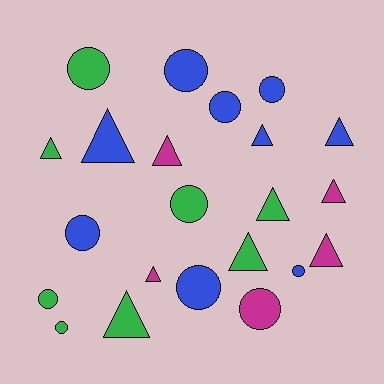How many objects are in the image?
There are 22 objects.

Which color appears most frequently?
Blue, with 9 objects.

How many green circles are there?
There are 4 green circles.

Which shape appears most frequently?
Triangle, with 11 objects.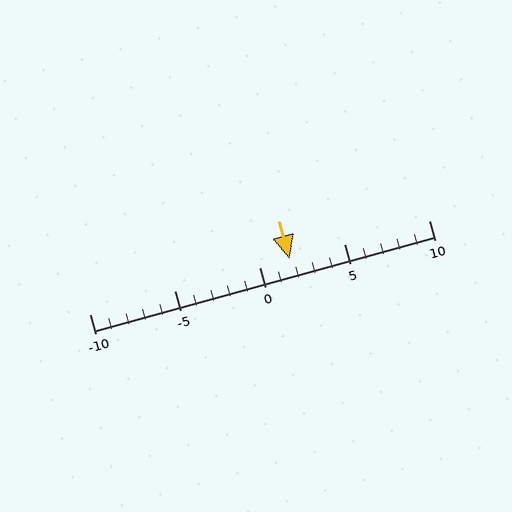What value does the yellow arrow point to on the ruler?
The yellow arrow points to approximately 2.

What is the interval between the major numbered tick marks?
The major tick marks are spaced 5 units apart.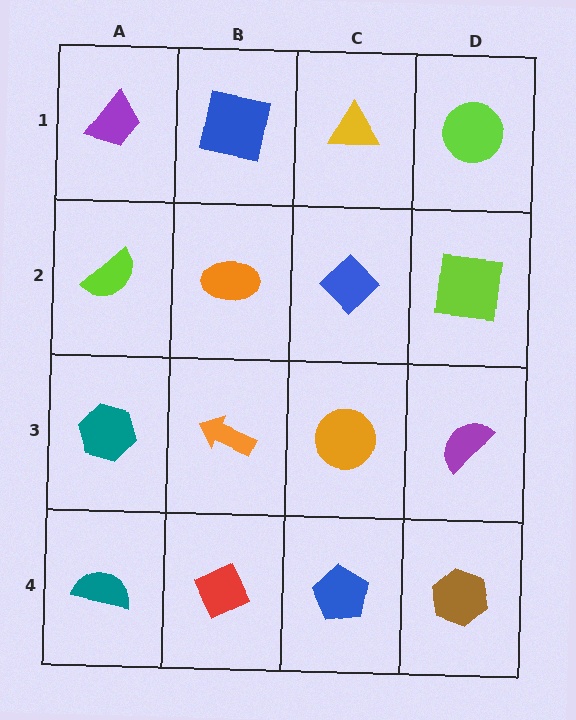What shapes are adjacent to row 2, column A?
A purple trapezoid (row 1, column A), a teal hexagon (row 3, column A), an orange ellipse (row 2, column B).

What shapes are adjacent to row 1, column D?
A lime square (row 2, column D), a yellow triangle (row 1, column C).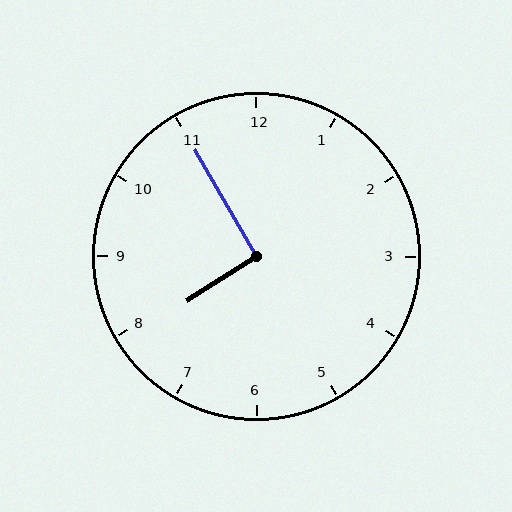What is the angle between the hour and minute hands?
Approximately 92 degrees.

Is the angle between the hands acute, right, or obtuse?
It is right.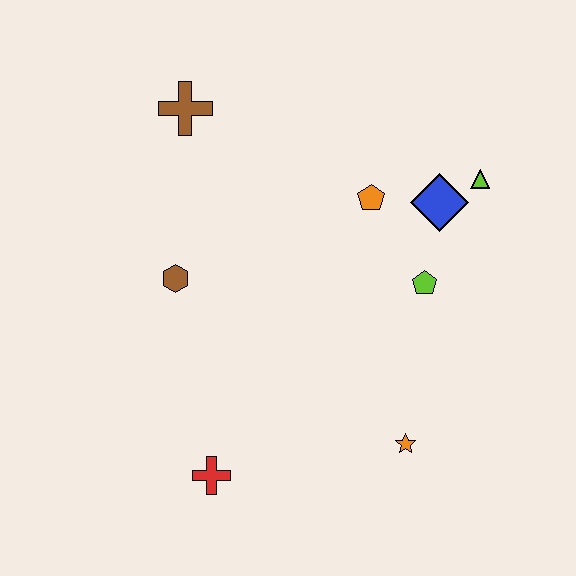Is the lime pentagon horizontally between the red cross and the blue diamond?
Yes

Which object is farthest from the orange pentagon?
The red cross is farthest from the orange pentagon.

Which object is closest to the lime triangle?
The blue diamond is closest to the lime triangle.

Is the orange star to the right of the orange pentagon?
Yes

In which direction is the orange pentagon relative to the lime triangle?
The orange pentagon is to the left of the lime triangle.